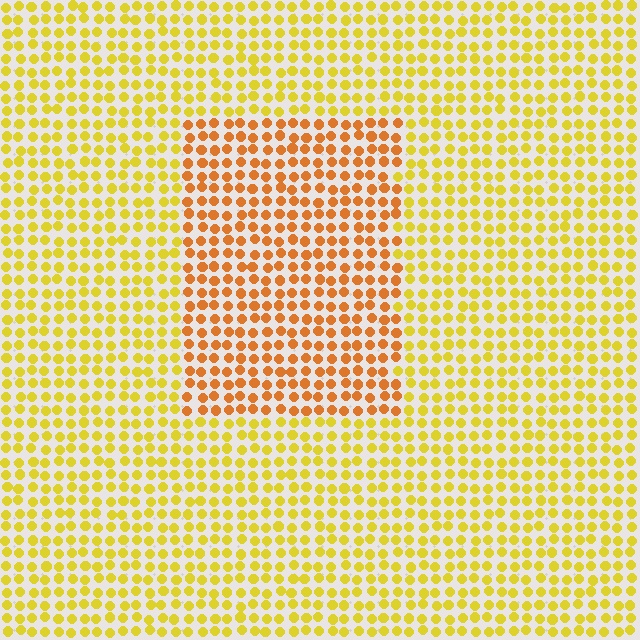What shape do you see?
I see a rectangle.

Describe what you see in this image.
The image is filled with small yellow elements in a uniform arrangement. A rectangle-shaped region is visible where the elements are tinted to a slightly different hue, forming a subtle color boundary.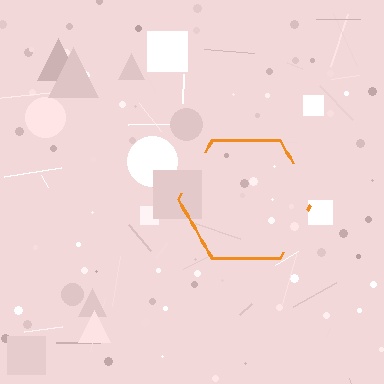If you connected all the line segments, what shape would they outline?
They would outline a hexagon.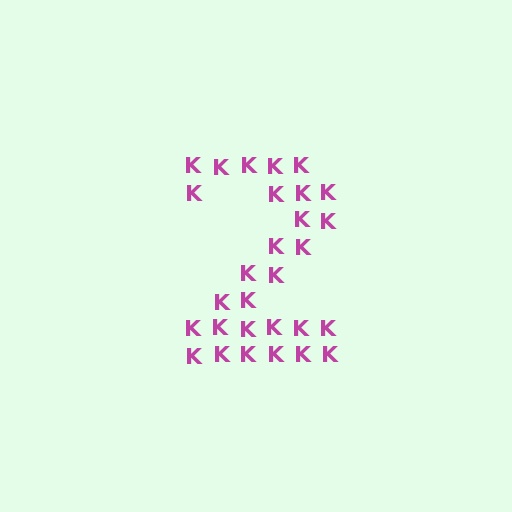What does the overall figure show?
The overall figure shows the digit 2.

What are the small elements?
The small elements are letter K's.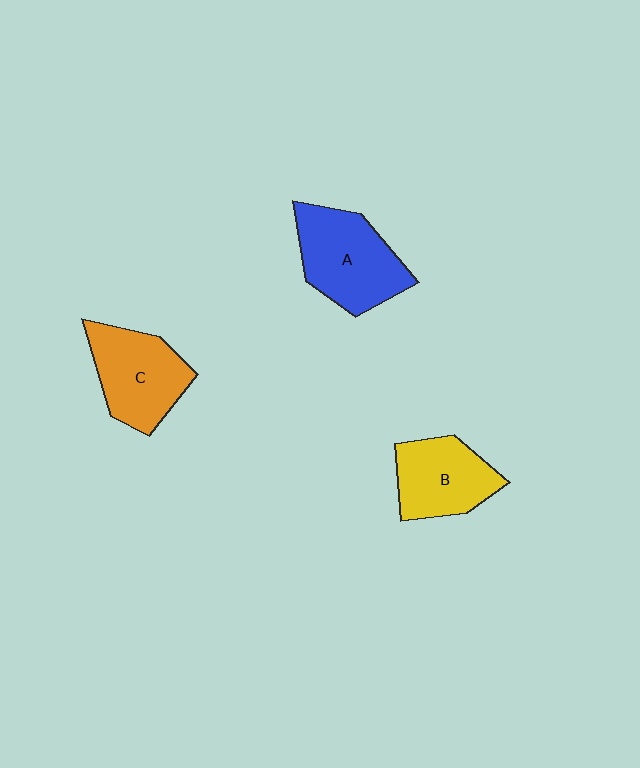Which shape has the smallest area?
Shape B (yellow).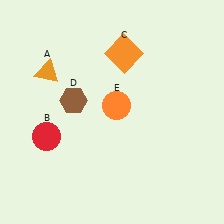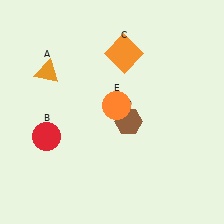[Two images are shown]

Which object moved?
The brown hexagon (D) moved right.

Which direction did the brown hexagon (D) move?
The brown hexagon (D) moved right.